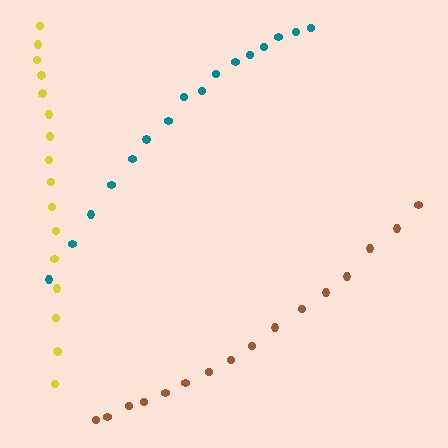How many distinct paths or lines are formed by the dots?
There are 3 distinct paths.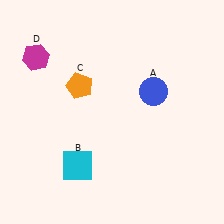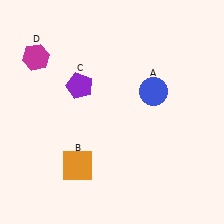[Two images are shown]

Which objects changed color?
B changed from cyan to orange. C changed from orange to purple.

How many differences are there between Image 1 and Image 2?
There are 2 differences between the two images.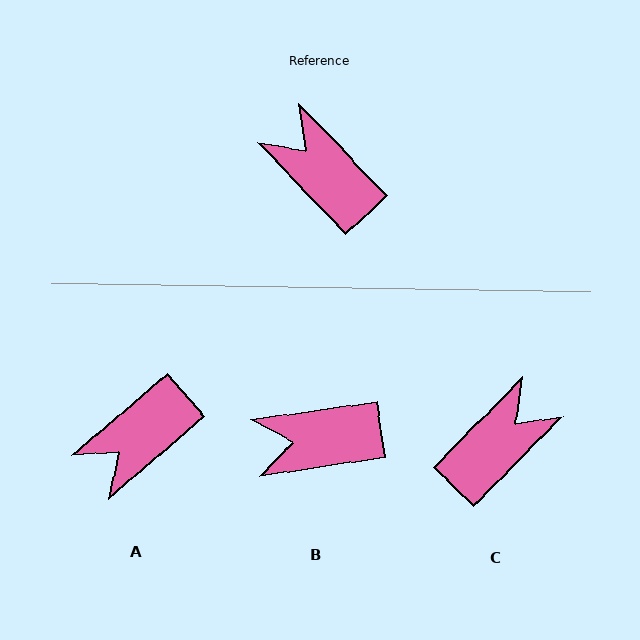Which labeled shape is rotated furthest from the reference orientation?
C, about 88 degrees away.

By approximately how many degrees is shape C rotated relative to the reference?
Approximately 88 degrees clockwise.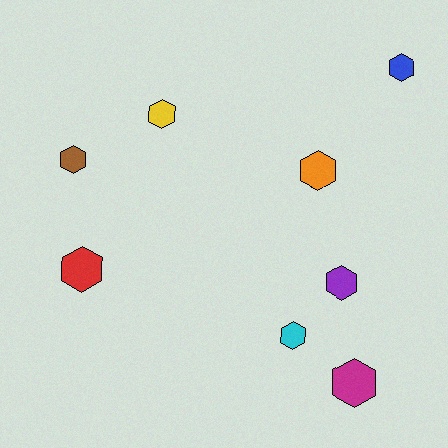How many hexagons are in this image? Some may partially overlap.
There are 8 hexagons.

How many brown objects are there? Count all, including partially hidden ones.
There is 1 brown object.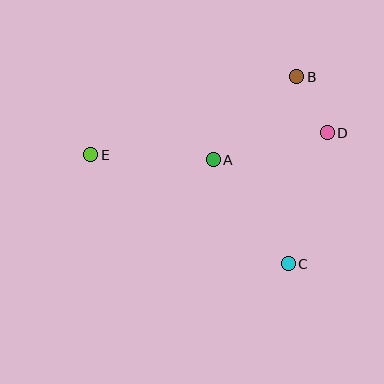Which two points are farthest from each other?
Points D and E are farthest from each other.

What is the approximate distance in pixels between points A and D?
The distance between A and D is approximately 117 pixels.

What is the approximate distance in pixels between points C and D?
The distance between C and D is approximately 137 pixels.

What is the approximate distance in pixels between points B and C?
The distance between B and C is approximately 187 pixels.